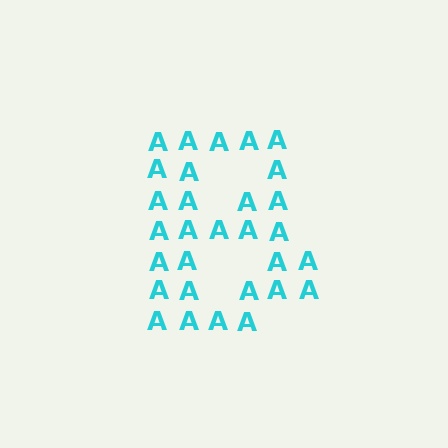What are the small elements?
The small elements are letter A's.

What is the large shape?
The large shape is the letter B.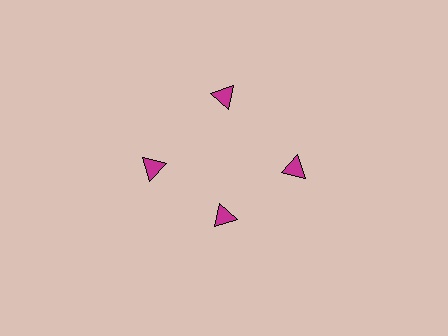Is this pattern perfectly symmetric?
No. The 4 magenta triangles are arranged in a ring, but one element near the 6 o'clock position is pulled inward toward the center, breaking the 4-fold rotational symmetry.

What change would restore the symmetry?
The symmetry would be restored by moving it outward, back onto the ring so that all 4 triangles sit at equal angles and equal distance from the center.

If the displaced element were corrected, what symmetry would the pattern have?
It would have 4-fold rotational symmetry — the pattern would map onto itself every 90 degrees.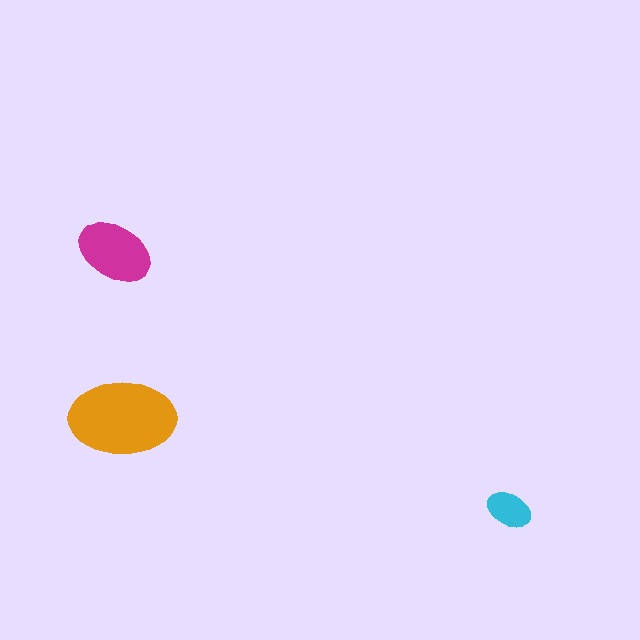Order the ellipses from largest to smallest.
the orange one, the magenta one, the cyan one.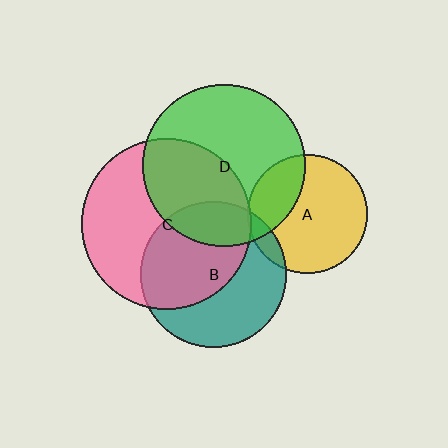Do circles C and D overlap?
Yes.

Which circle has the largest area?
Circle C (pink).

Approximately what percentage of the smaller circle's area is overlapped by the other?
Approximately 40%.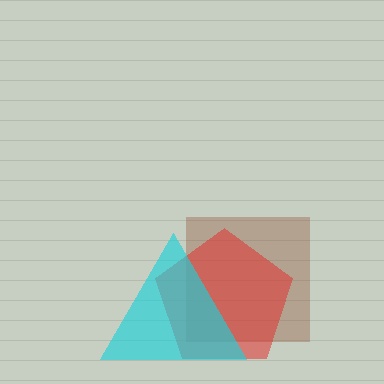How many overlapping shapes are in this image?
There are 3 overlapping shapes in the image.